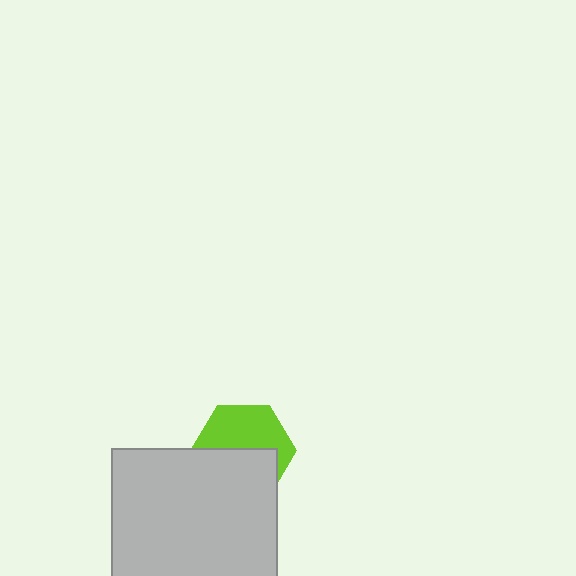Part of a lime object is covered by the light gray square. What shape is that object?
It is a hexagon.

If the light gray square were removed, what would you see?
You would see the complete lime hexagon.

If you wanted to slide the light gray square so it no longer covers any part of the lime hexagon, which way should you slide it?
Slide it down — that is the most direct way to separate the two shapes.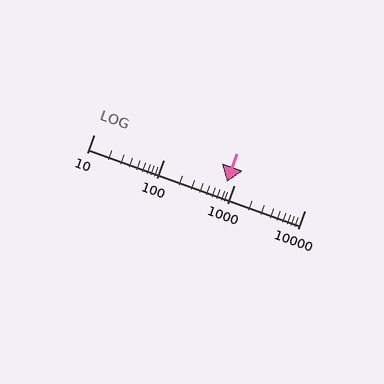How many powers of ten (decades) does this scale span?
The scale spans 3 decades, from 10 to 10000.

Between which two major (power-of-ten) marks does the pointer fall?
The pointer is between 100 and 1000.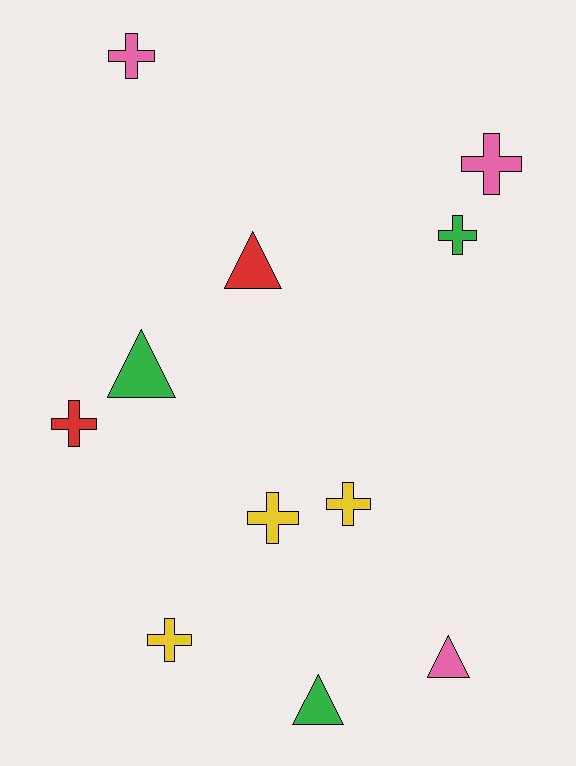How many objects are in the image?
There are 11 objects.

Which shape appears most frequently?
Cross, with 7 objects.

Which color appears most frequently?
Pink, with 3 objects.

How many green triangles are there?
There are 2 green triangles.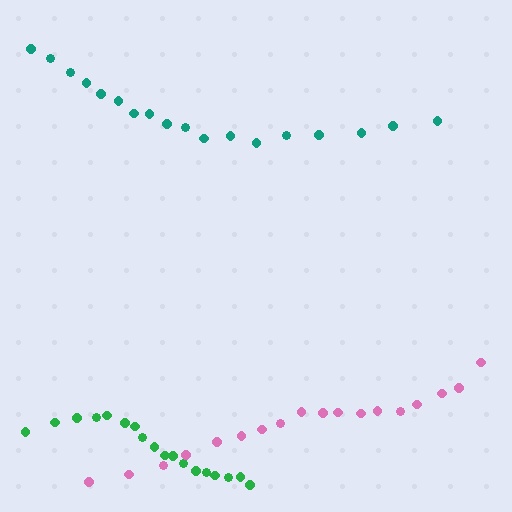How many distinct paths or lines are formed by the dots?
There are 3 distinct paths.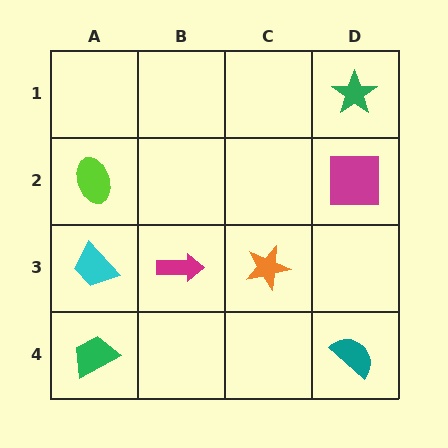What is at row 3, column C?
An orange star.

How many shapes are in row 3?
3 shapes.